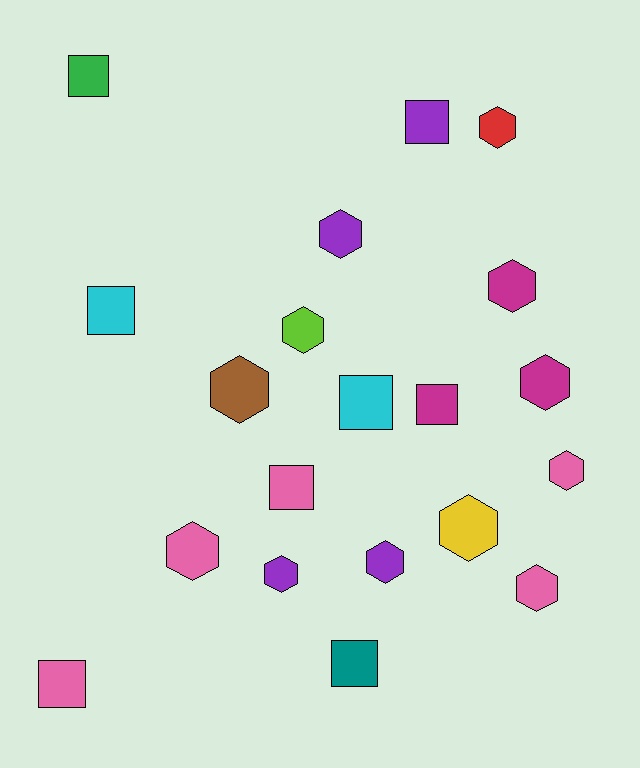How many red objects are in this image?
There is 1 red object.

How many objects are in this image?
There are 20 objects.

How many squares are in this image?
There are 8 squares.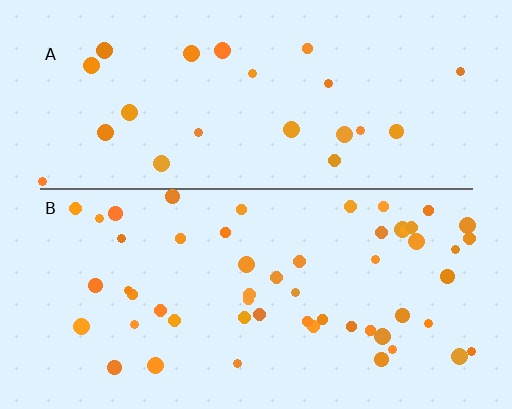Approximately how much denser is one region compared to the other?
Approximately 2.3× — region B over region A.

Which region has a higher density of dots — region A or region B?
B (the bottom).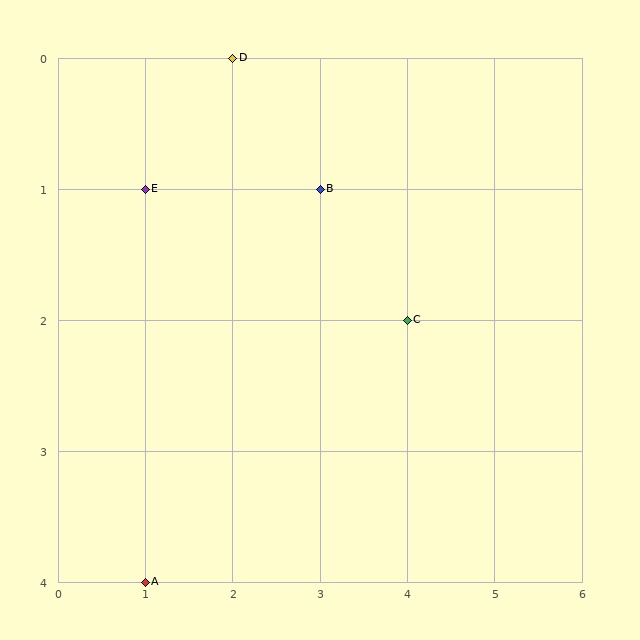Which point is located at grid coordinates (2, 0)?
Point D is at (2, 0).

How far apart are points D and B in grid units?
Points D and B are 1 column and 1 row apart (about 1.4 grid units diagonally).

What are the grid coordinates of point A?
Point A is at grid coordinates (1, 4).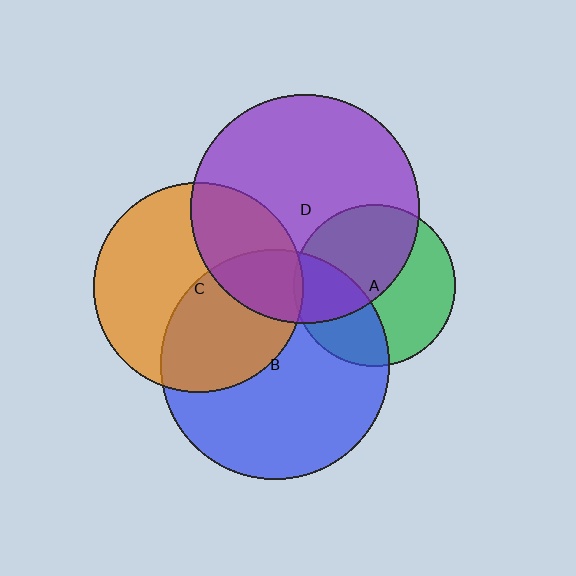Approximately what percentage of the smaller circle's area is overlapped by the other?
Approximately 20%.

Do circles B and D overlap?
Yes.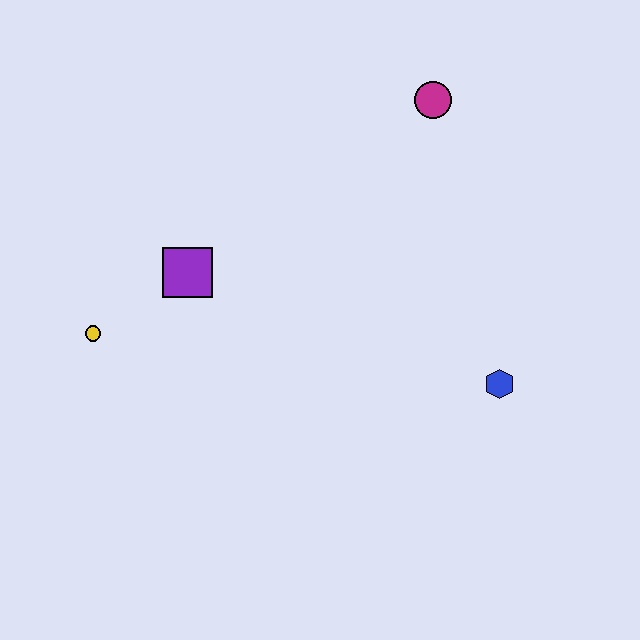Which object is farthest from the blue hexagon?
The yellow circle is farthest from the blue hexagon.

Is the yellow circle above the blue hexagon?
Yes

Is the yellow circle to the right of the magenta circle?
No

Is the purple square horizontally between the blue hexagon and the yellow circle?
Yes